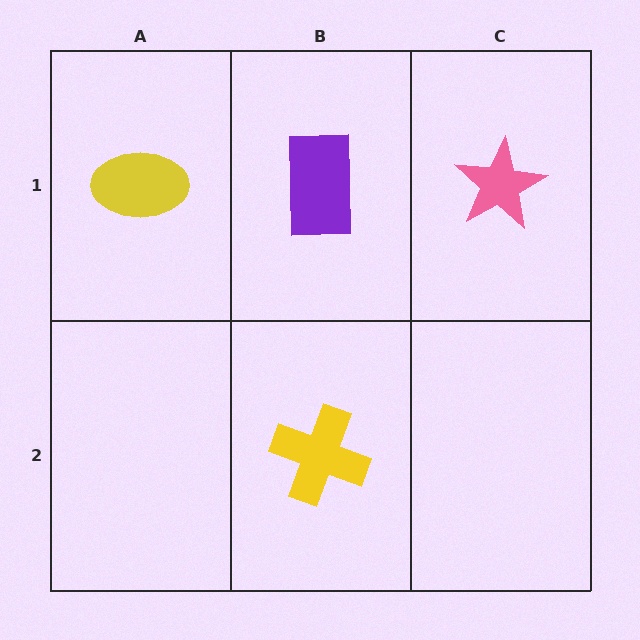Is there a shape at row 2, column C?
No, that cell is empty.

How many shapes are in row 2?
1 shape.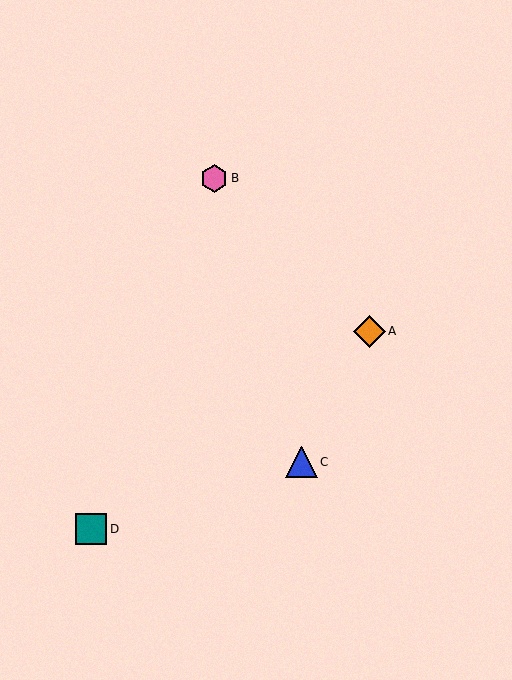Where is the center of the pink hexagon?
The center of the pink hexagon is at (214, 178).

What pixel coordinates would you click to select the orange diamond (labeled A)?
Click at (369, 331) to select the orange diamond A.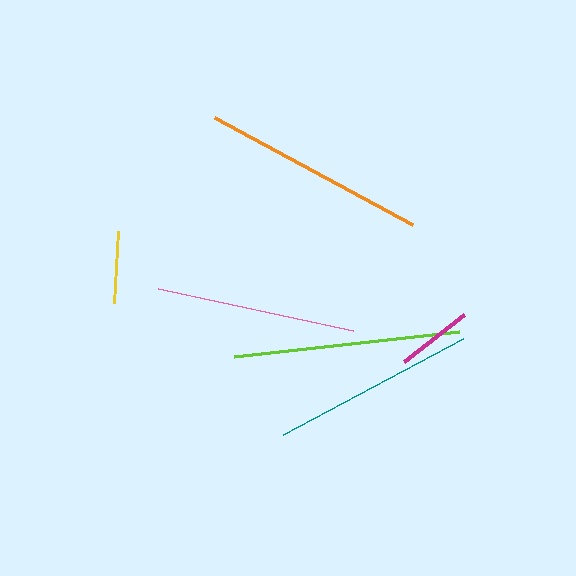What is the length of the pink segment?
The pink segment is approximately 200 pixels long.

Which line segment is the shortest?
The yellow line is the shortest at approximately 72 pixels.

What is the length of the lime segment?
The lime segment is approximately 226 pixels long.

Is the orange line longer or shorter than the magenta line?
The orange line is longer than the magenta line.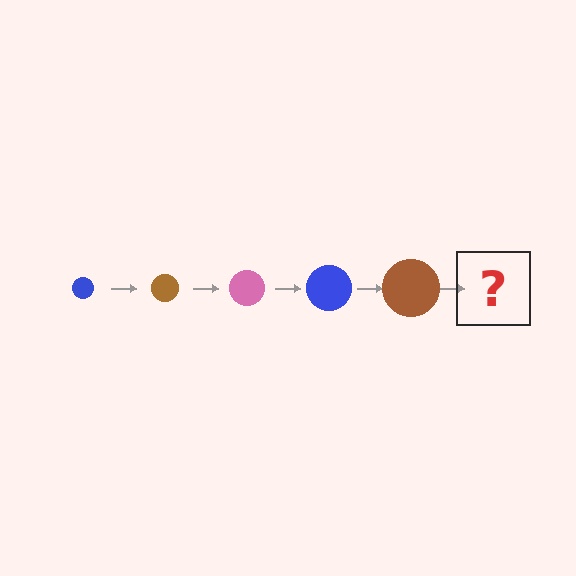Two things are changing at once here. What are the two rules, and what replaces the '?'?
The two rules are that the circle grows larger each step and the color cycles through blue, brown, and pink. The '?' should be a pink circle, larger than the previous one.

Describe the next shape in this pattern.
It should be a pink circle, larger than the previous one.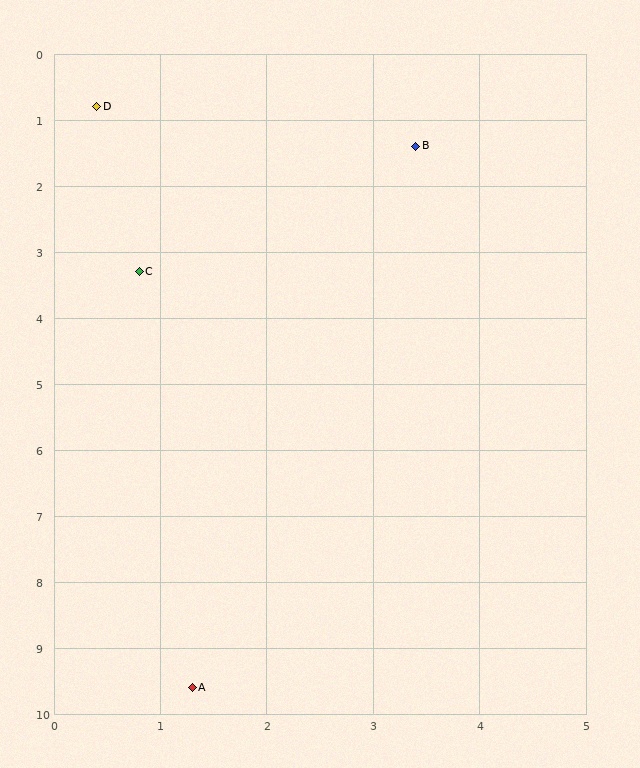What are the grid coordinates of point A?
Point A is at approximately (1.3, 9.6).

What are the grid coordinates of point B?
Point B is at approximately (3.4, 1.4).